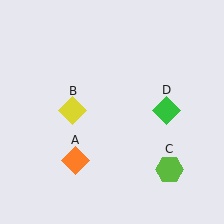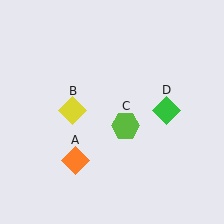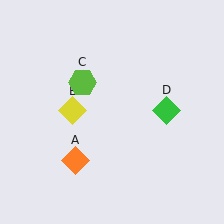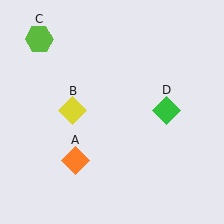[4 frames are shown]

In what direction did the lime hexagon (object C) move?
The lime hexagon (object C) moved up and to the left.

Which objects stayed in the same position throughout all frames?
Orange diamond (object A) and yellow diamond (object B) and green diamond (object D) remained stationary.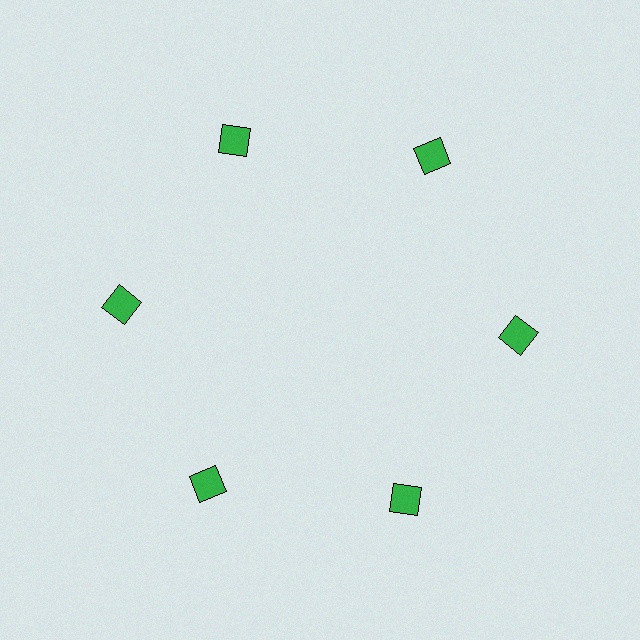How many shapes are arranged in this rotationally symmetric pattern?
There are 6 shapes, arranged in 6 groups of 1.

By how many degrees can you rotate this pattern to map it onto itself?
The pattern maps onto itself every 60 degrees of rotation.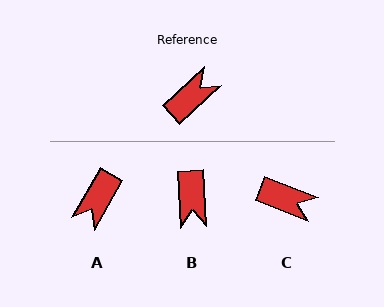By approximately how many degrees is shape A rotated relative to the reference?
Approximately 162 degrees clockwise.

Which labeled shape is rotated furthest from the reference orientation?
A, about 162 degrees away.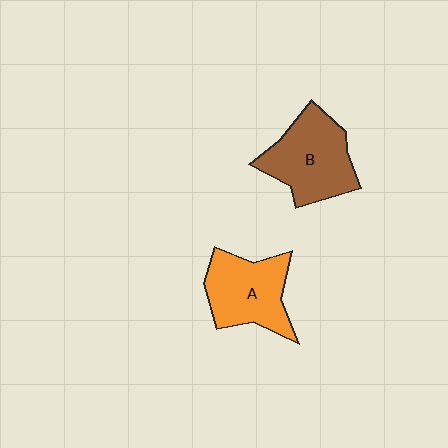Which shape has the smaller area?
Shape A (orange).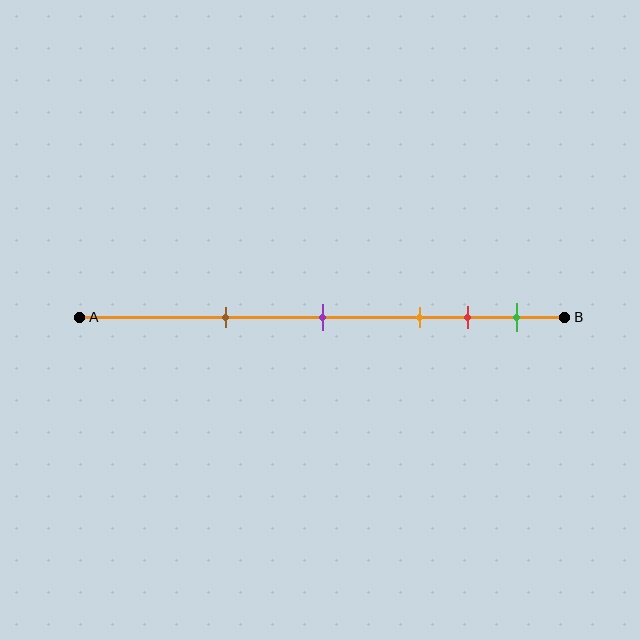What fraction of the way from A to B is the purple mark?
The purple mark is approximately 50% (0.5) of the way from A to B.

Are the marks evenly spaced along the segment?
No, the marks are not evenly spaced.